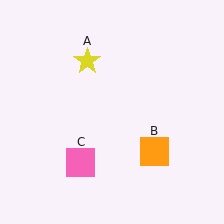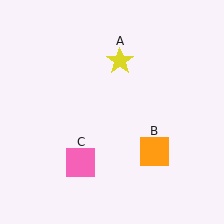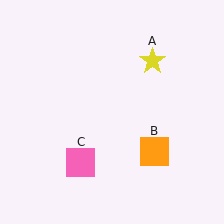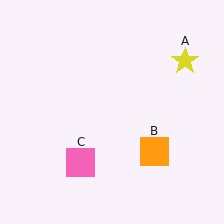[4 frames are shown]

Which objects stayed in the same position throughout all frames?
Orange square (object B) and pink square (object C) remained stationary.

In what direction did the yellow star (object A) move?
The yellow star (object A) moved right.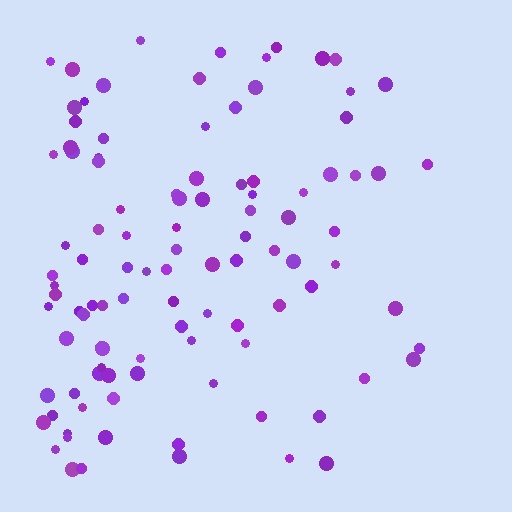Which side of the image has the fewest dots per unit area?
The right.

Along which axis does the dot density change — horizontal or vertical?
Horizontal.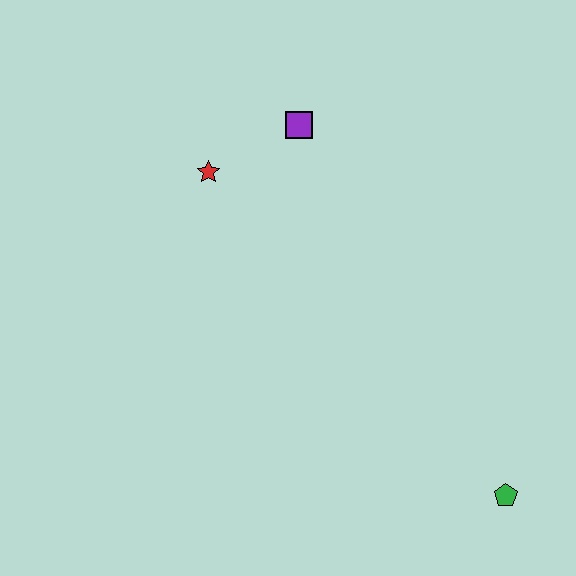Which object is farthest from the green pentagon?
The red star is farthest from the green pentagon.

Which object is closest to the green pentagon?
The purple square is closest to the green pentagon.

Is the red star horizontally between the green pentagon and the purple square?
No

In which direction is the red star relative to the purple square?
The red star is to the left of the purple square.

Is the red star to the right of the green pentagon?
No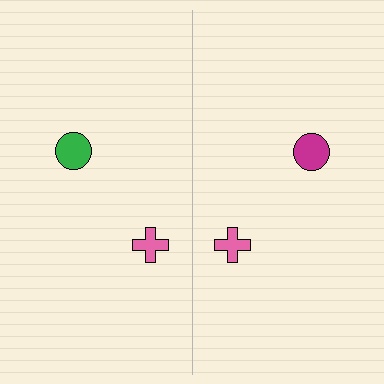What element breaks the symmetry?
The magenta circle on the right side breaks the symmetry — its mirror counterpart is green.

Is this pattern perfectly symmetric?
No, the pattern is not perfectly symmetric. The magenta circle on the right side breaks the symmetry — its mirror counterpart is green.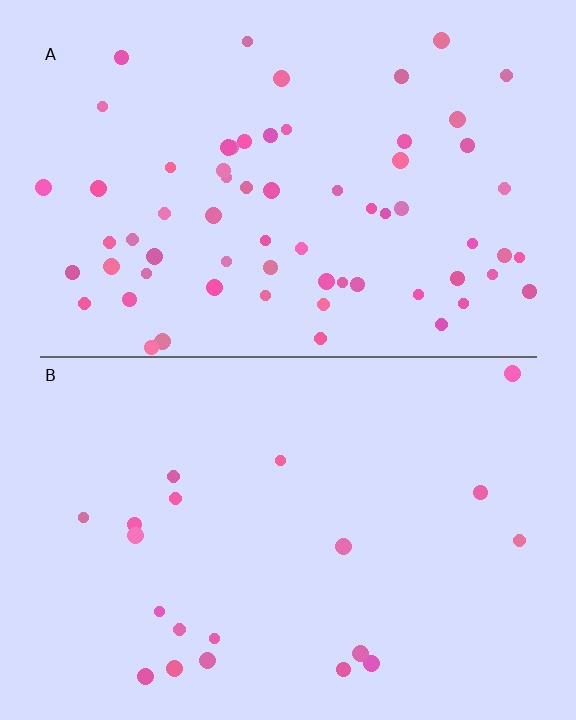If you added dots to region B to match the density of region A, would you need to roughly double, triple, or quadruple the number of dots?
Approximately triple.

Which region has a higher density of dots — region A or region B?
A (the top).